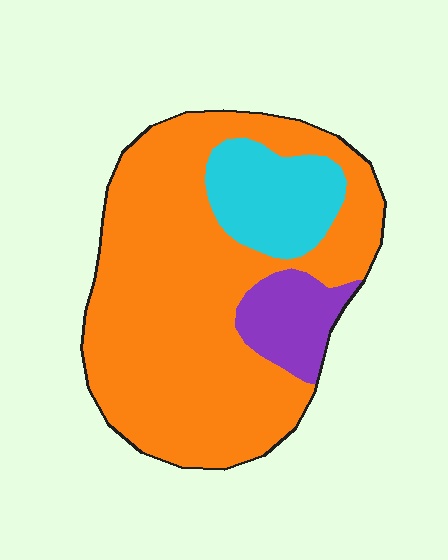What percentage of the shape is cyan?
Cyan covers roughly 15% of the shape.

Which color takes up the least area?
Purple, at roughly 10%.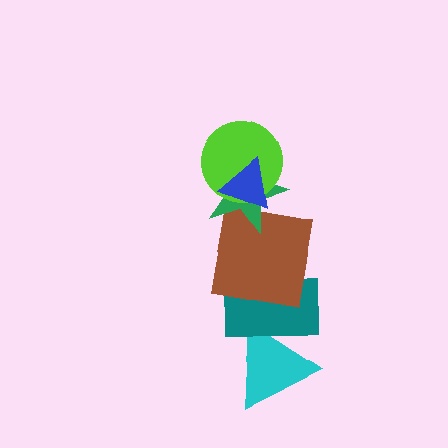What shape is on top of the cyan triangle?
The teal rectangle is on top of the cyan triangle.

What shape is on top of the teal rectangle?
The brown square is on top of the teal rectangle.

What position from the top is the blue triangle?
The blue triangle is 1st from the top.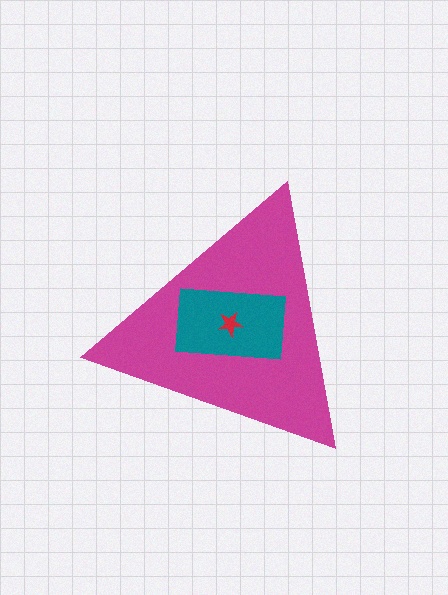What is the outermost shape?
The magenta triangle.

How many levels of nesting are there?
3.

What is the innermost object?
The red star.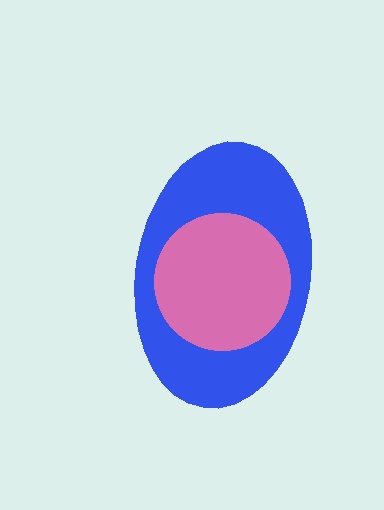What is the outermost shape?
The blue ellipse.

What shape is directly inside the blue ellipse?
The pink circle.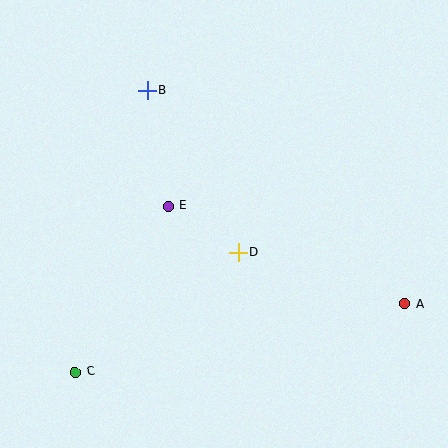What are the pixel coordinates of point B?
Point B is at (147, 90).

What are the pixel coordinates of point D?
Point D is at (238, 252).